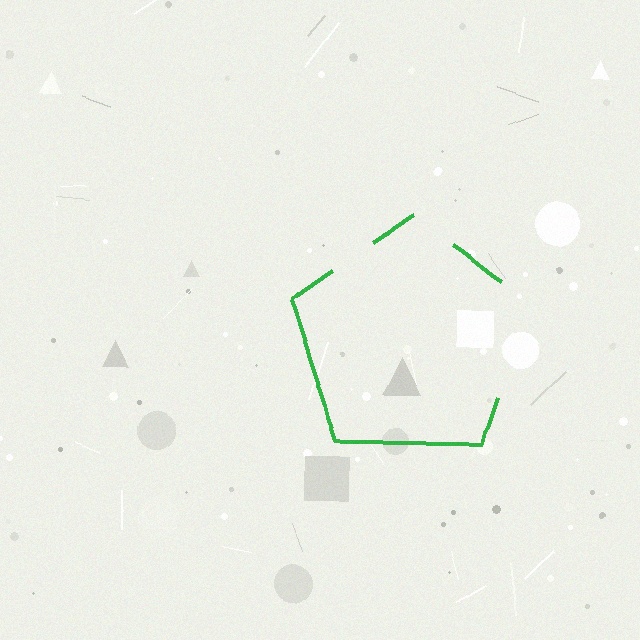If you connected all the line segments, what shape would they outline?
They would outline a pentagon.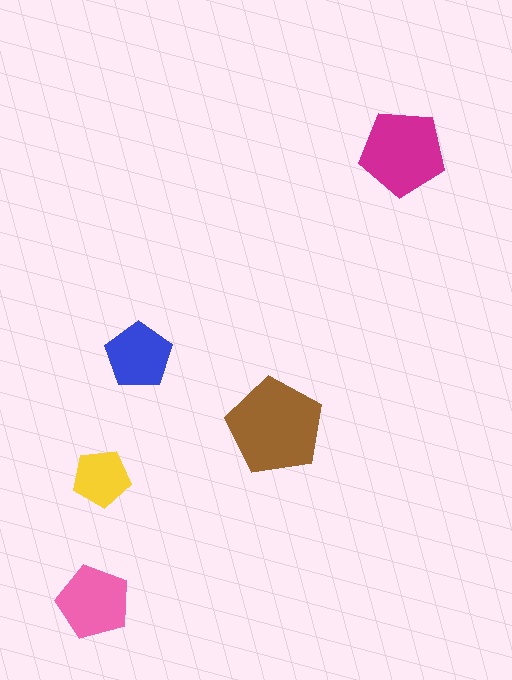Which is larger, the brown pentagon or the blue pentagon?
The brown one.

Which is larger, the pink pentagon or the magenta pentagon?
The magenta one.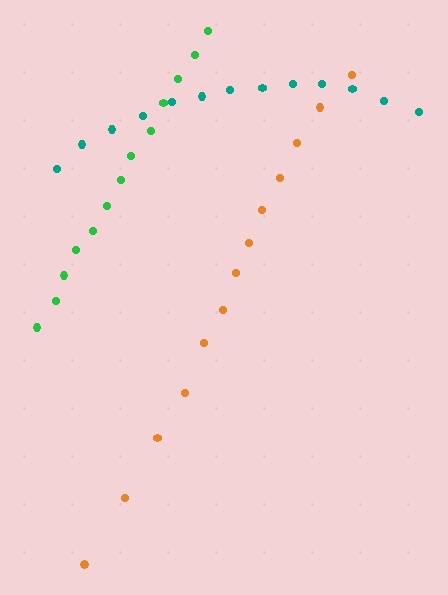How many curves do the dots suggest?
There are 3 distinct paths.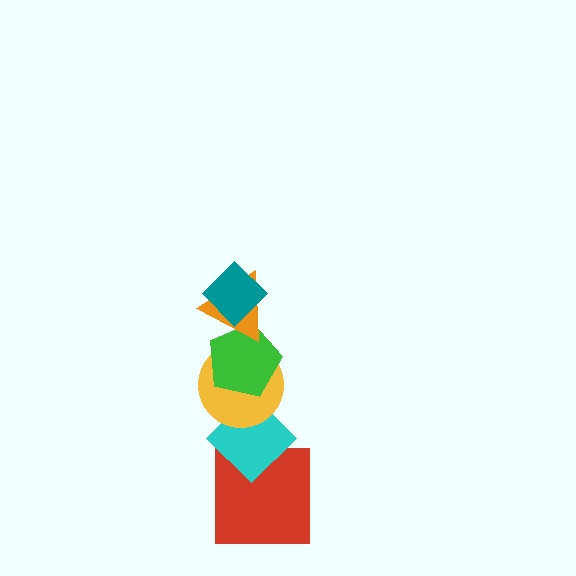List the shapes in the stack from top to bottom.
From top to bottom: the teal diamond, the orange triangle, the green pentagon, the yellow circle, the cyan diamond, the red square.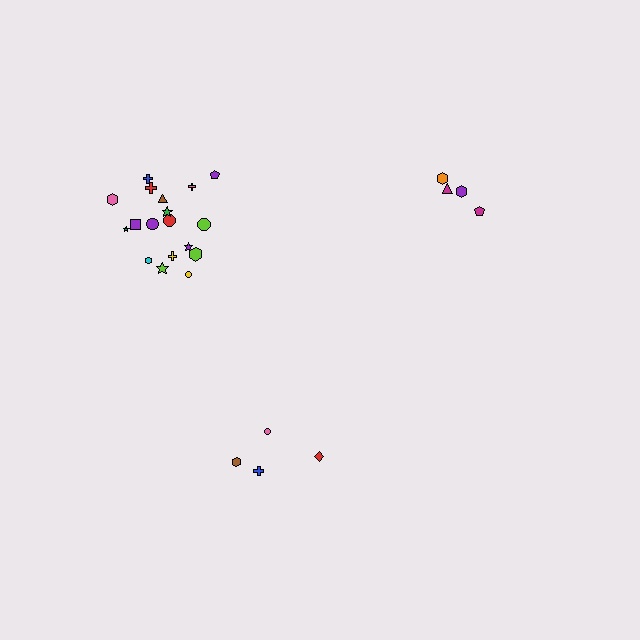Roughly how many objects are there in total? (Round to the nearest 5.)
Roughly 25 objects in total.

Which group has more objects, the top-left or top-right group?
The top-left group.